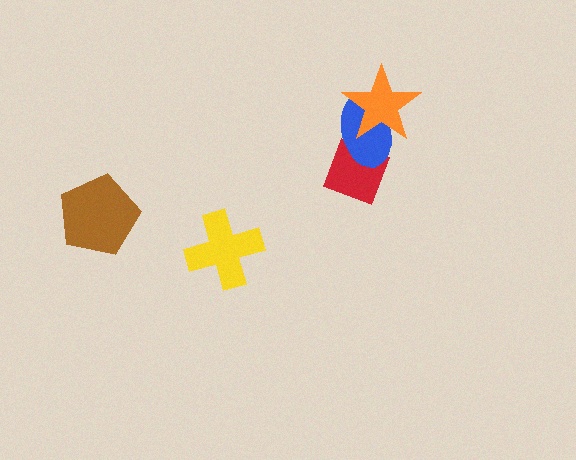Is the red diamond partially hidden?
Yes, it is partially covered by another shape.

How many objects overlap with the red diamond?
1 object overlaps with the red diamond.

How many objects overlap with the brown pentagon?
0 objects overlap with the brown pentagon.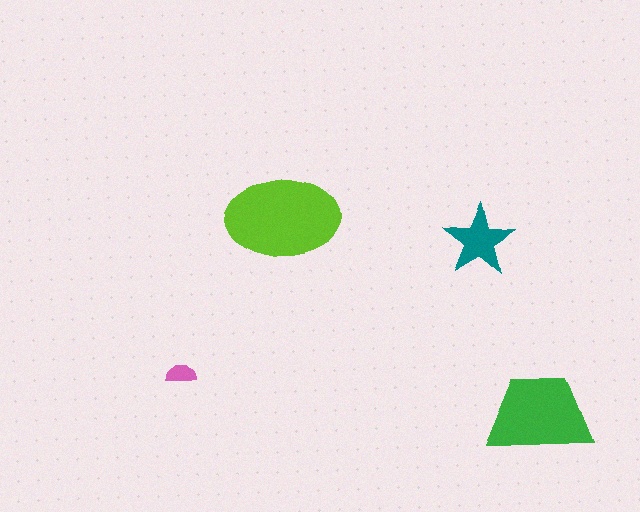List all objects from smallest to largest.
The pink semicircle, the teal star, the green trapezoid, the lime ellipse.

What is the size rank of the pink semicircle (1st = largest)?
4th.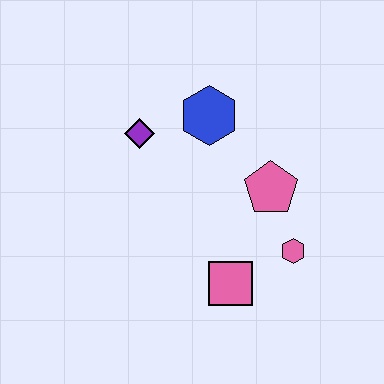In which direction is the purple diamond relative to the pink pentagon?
The purple diamond is to the left of the pink pentagon.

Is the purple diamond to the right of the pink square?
No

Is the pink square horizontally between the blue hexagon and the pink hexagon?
Yes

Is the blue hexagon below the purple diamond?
No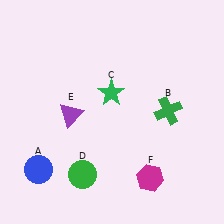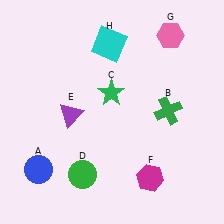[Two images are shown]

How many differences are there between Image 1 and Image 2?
There are 2 differences between the two images.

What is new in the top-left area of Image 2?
A cyan square (H) was added in the top-left area of Image 2.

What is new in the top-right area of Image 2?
A pink hexagon (G) was added in the top-right area of Image 2.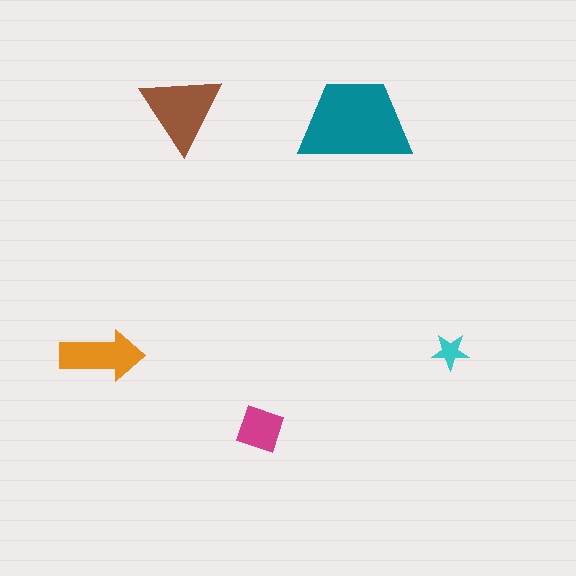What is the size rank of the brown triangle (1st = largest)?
2nd.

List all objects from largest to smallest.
The teal trapezoid, the brown triangle, the orange arrow, the magenta diamond, the cyan star.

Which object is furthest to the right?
The cyan star is rightmost.